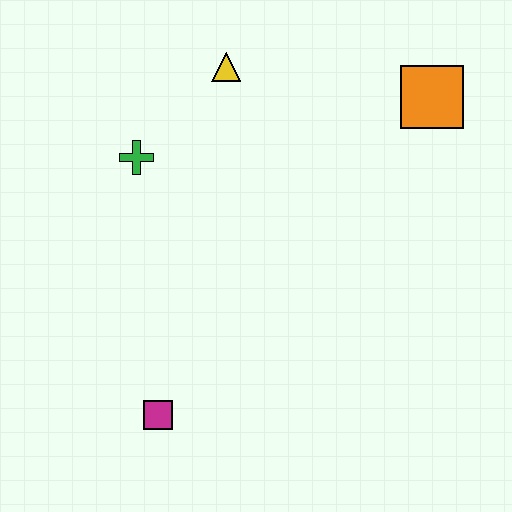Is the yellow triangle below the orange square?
No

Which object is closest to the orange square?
The yellow triangle is closest to the orange square.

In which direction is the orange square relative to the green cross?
The orange square is to the right of the green cross.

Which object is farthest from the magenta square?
The orange square is farthest from the magenta square.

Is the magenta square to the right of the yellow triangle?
No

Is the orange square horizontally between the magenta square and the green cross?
No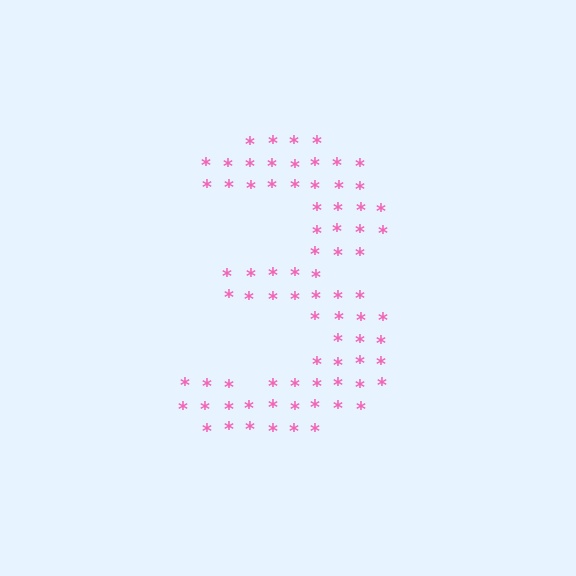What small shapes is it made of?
It is made of small asterisks.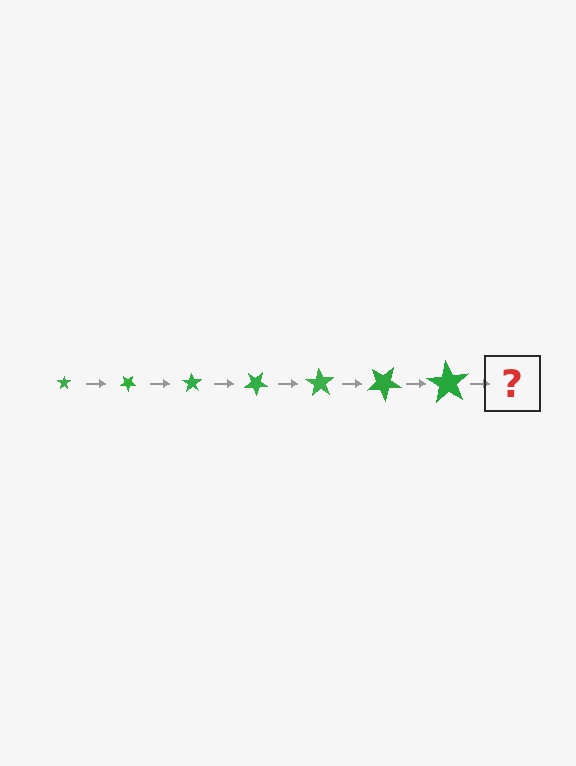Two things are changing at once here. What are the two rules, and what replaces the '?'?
The two rules are that the star grows larger each step and it rotates 35 degrees each step. The '?' should be a star, larger than the previous one and rotated 245 degrees from the start.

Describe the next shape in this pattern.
It should be a star, larger than the previous one and rotated 245 degrees from the start.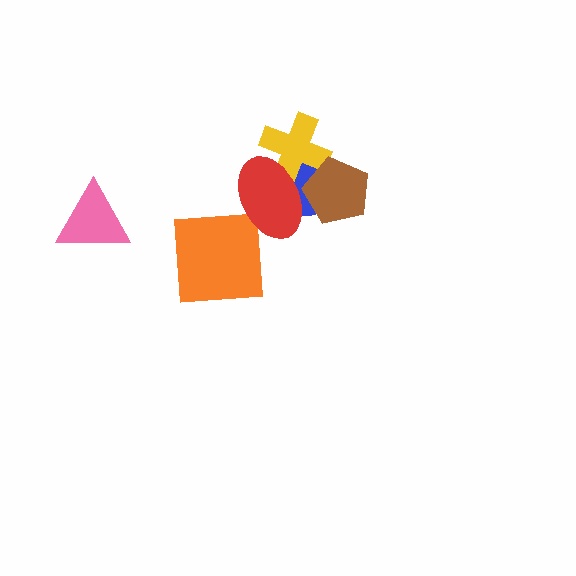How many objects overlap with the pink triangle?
0 objects overlap with the pink triangle.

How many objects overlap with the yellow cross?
3 objects overlap with the yellow cross.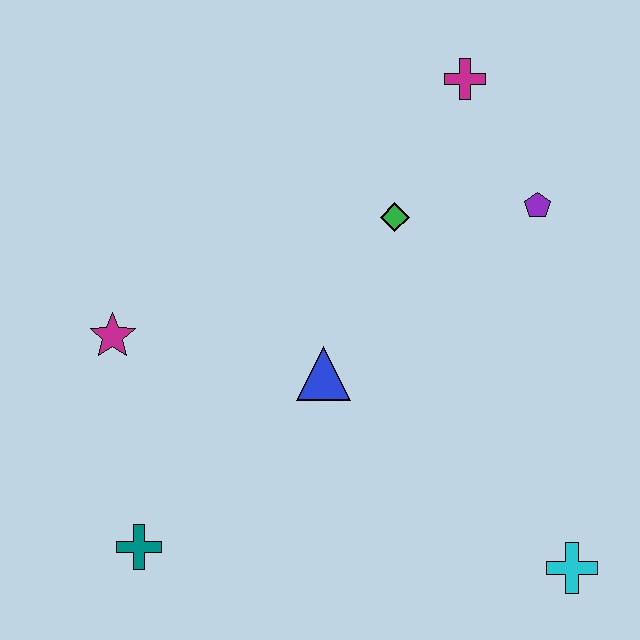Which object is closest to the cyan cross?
The blue triangle is closest to the cyan cross.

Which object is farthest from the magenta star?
The cyan cross is farthest from the magenta star.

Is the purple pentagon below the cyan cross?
No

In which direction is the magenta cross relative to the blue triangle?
The magenta cross is above the blue triangle.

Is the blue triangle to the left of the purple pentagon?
Yes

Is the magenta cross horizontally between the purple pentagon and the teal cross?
Yes